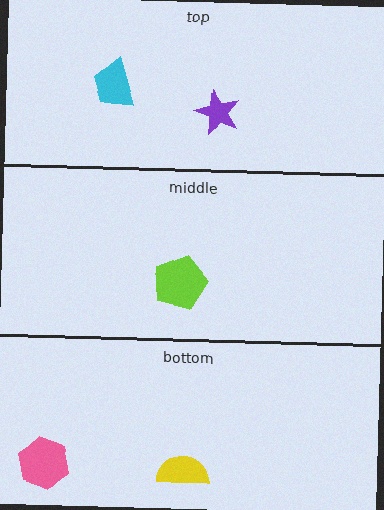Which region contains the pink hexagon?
The bottom region.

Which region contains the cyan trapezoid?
The top region.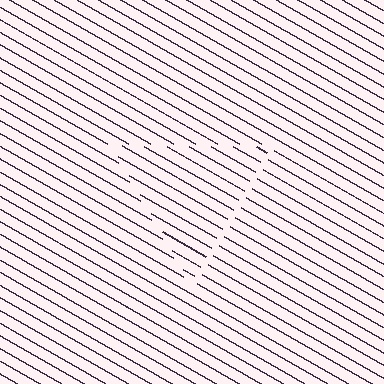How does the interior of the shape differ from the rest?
The interior of the shape contains the same grating, shifted by half a period — the contour is defined by the phase discontinuity where line-ends from the inner and outer gratings abut.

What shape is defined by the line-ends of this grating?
An illusory triangle. The interior of the shape contains the same grating, shifted by half a period — the contour is defined by the phase discontinuity where line-ends from the inner and outer gratings abut.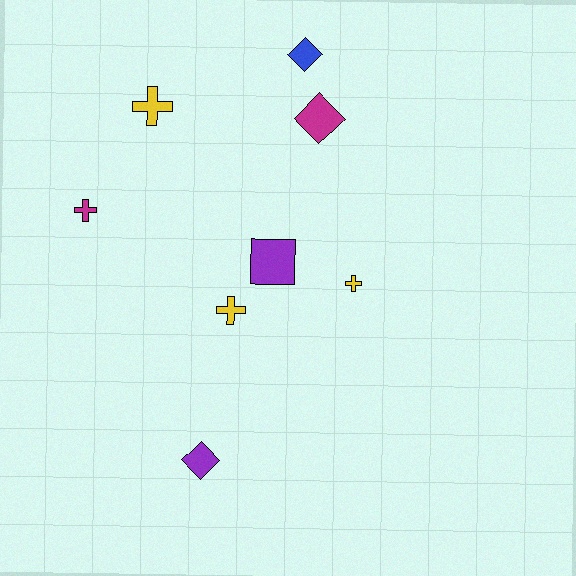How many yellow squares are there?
There are no yellow squares.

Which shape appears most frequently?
Cross, with 4 objects.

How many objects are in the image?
There are 8 objects.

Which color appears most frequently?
Yellow, with 3 objects.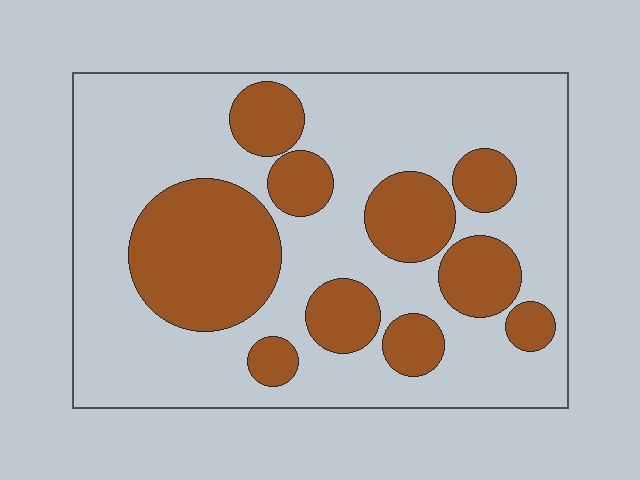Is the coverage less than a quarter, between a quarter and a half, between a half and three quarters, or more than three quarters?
Between a quarter and a half.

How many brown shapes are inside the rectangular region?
10.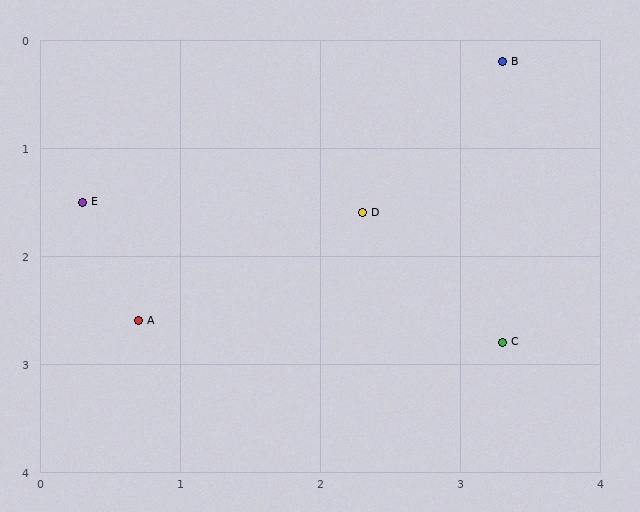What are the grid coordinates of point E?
Point E is at approximately (0.3, 1.5).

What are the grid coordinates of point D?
Point D is at approximately (2.3, 1.6).